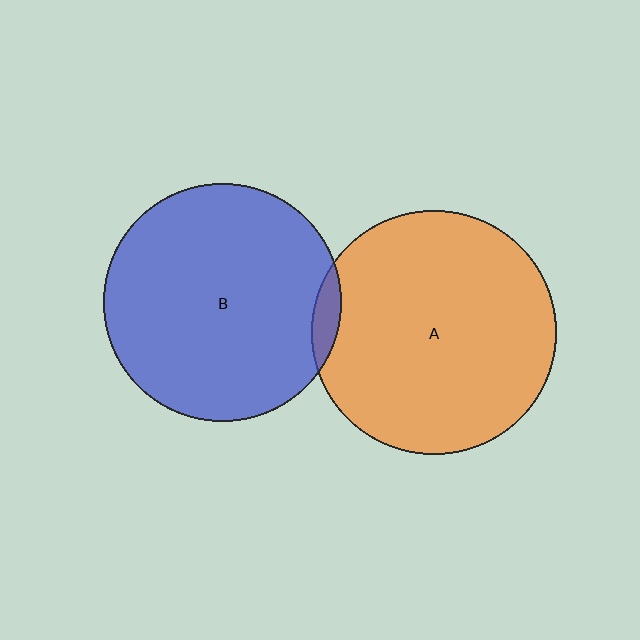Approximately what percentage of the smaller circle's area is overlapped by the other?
Approximately 5%.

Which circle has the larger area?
Circle A (orange).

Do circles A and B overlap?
Yes.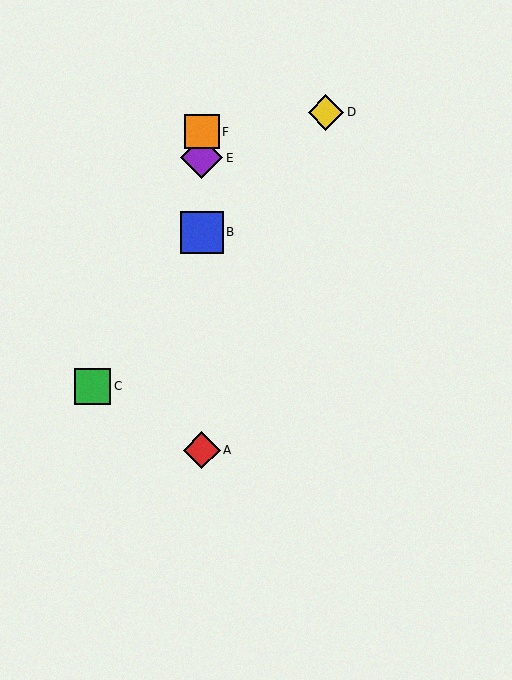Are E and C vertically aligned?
No, E is at x≈202 and C is at x≈93.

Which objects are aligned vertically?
Objects A, B, E, F are aligned vertically.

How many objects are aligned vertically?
4 objects (A, B, E, F) are aligned vertically.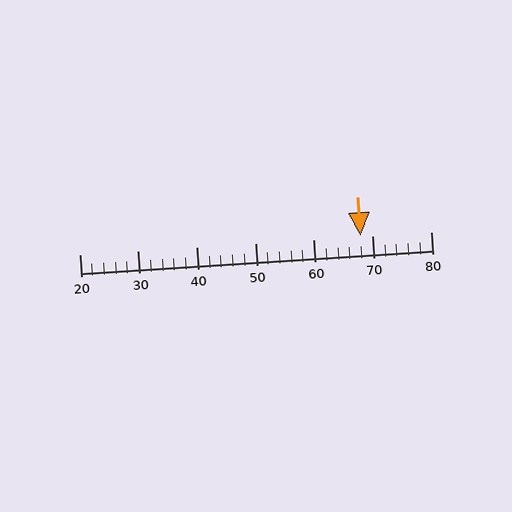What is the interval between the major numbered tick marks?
The major tick marks are spaced 10 units apart.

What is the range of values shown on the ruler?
The ruler shows values from 20 to 80.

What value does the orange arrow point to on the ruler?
The orange arrow points to approximately 68.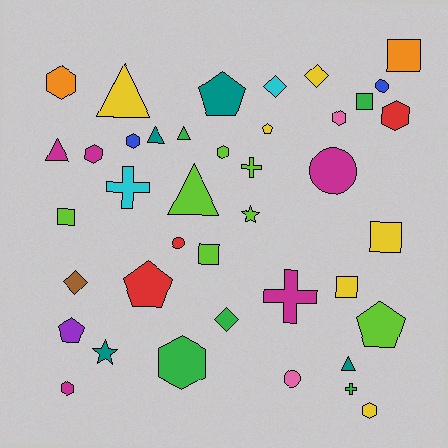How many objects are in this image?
There are 40 objects.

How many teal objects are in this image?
There are 4 teal objects.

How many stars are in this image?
There are 2 stars.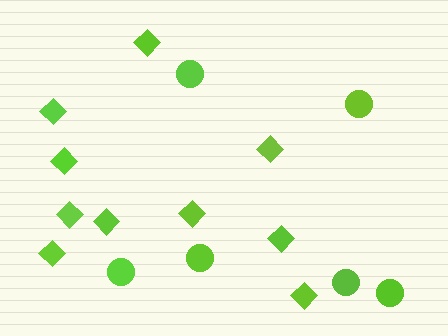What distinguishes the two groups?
There are 2 groups: one group of circles (6) and one group of diamonds (10).